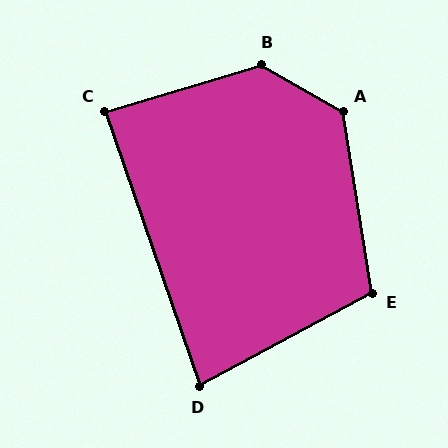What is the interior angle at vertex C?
Approximately 88 degrees (approximately right).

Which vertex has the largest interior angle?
B, at approximately 133 degrees.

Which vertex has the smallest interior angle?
D, at approximately 81 degrees.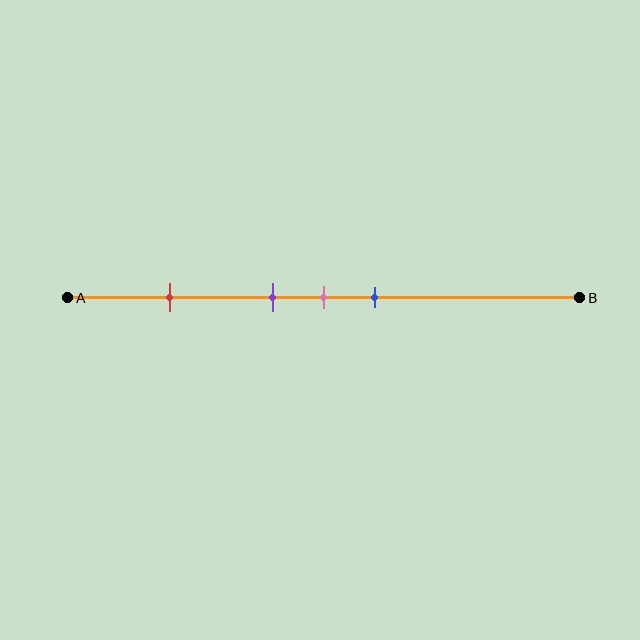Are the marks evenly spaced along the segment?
No, the marks are not evenly spaced.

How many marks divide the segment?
There are 4 marks dividing the segment.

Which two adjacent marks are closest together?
The purple and pink marks are the closest adjacent pair.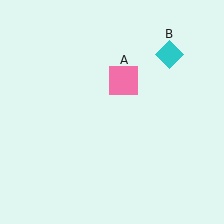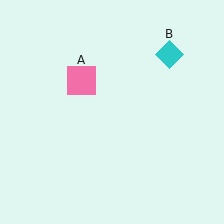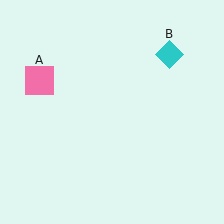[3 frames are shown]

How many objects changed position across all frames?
1 object changed position: pink square (object A).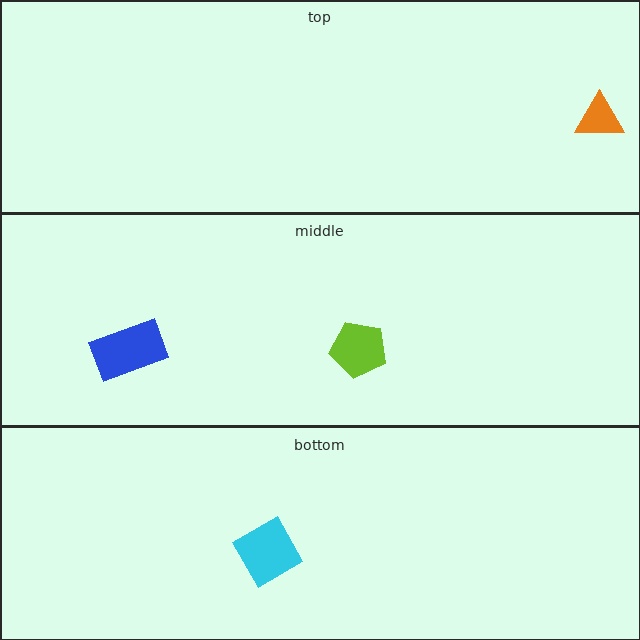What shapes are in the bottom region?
The cyan diamond.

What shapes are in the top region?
The orange triangle.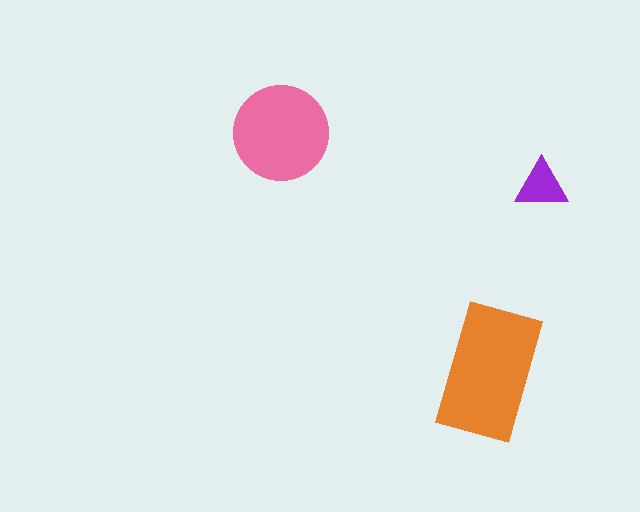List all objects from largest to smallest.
The orange rectangle, the pink circle, the purple triangle.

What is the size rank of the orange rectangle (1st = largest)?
1st.